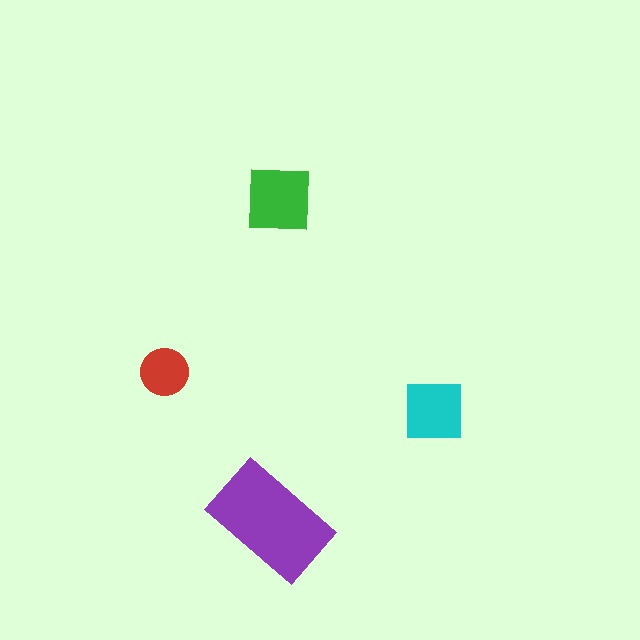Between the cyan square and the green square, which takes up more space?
The green square.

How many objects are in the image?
There are 4 objects in the image.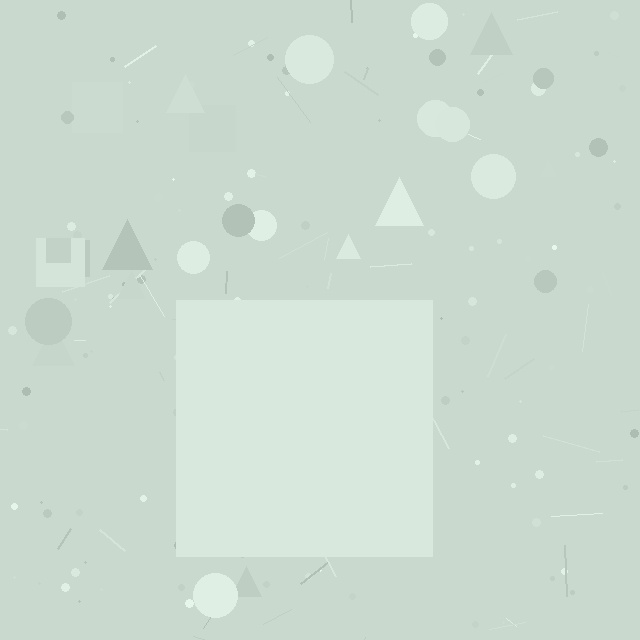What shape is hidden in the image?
A square is hidden in the image.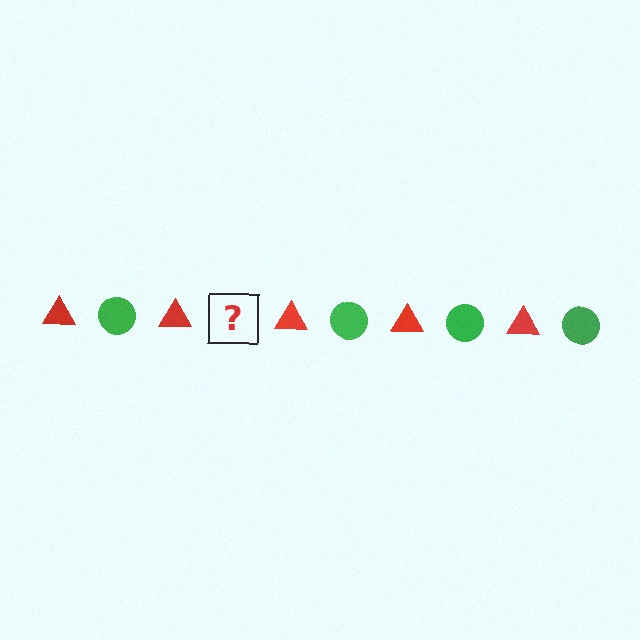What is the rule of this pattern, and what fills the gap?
The rule is that the pattern alternates between red triangle and green circle. The gap should be filled with a green circle.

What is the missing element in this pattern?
The missing element is a green circle.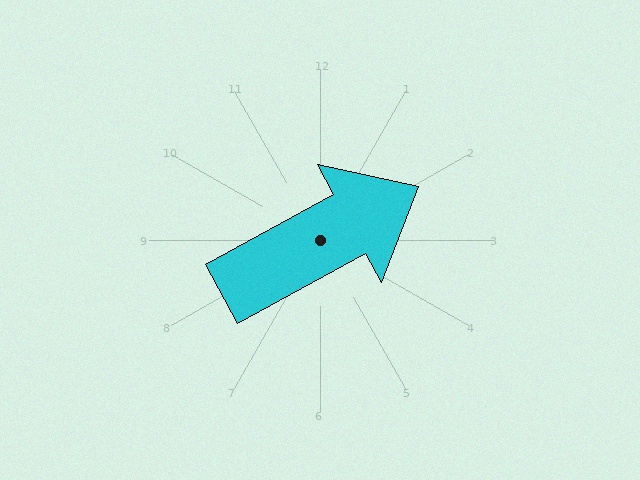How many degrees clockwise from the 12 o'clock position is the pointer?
Approximately 61 degrees.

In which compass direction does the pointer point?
Northeast.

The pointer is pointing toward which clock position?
Roughly 2 o'clock.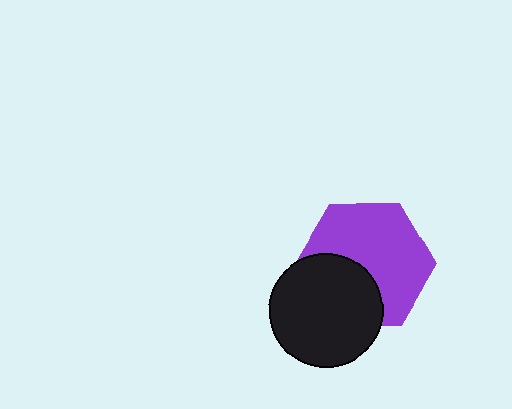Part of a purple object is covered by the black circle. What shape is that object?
It is a hexagon.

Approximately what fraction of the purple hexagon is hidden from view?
Roughly 35% of the purple hexagon is hidden behind the black circle.